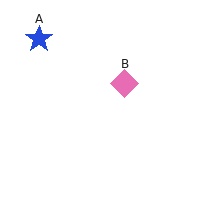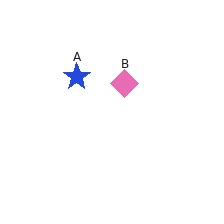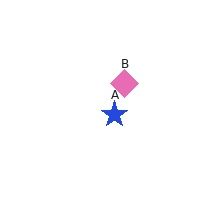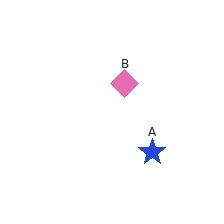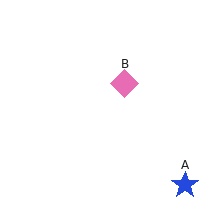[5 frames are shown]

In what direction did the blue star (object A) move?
The blue star (object A) moved down and to the right.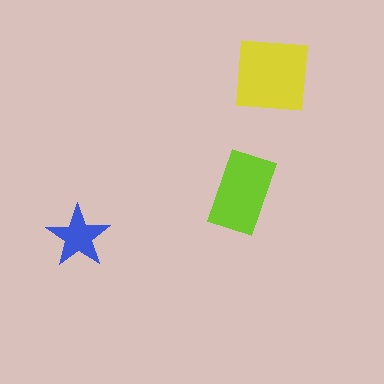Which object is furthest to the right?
The yellow square is rightmost.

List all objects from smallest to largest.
The blue star, the lime rectangle, the yellow square.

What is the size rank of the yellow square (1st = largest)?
1st.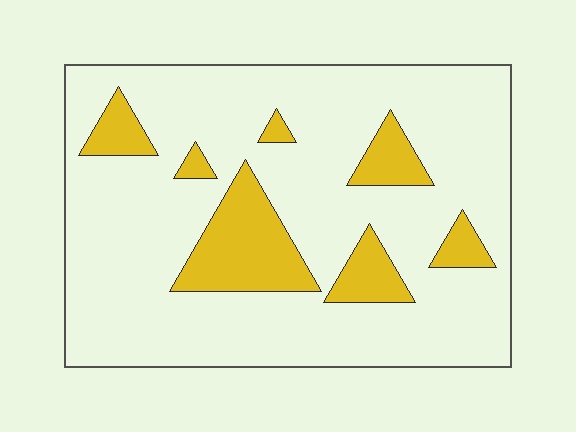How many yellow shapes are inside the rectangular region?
7.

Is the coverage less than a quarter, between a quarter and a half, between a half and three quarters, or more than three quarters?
Less than a quarter.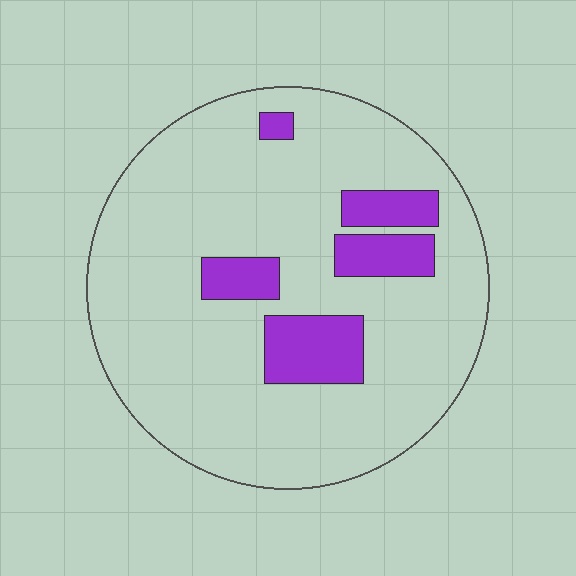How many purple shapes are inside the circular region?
5.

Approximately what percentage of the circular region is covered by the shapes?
Approximately 15%.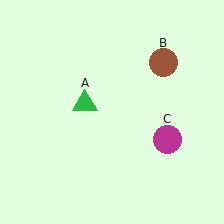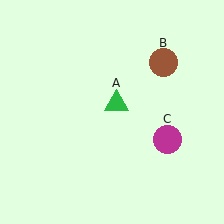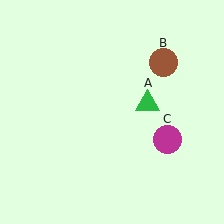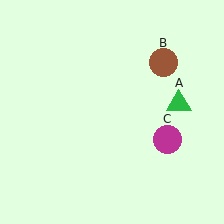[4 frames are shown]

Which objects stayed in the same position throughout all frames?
Brown circle (object B) and magenta circle (object C) remained stationary.